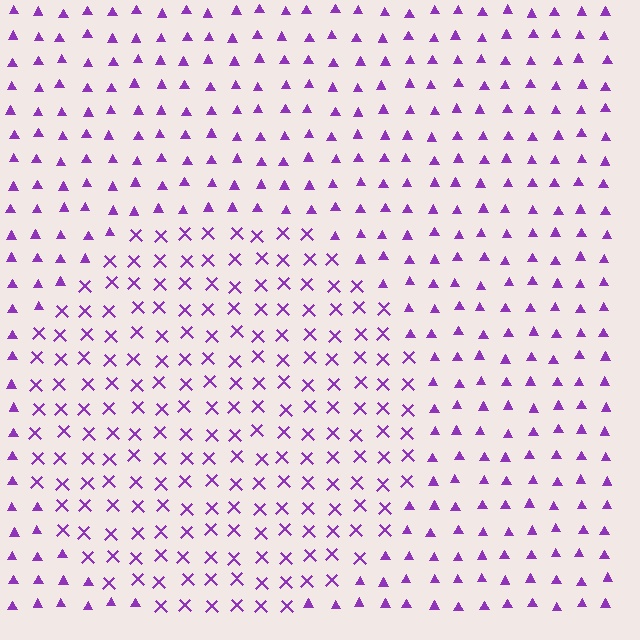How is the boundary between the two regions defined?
The boundary is defined by a change in element shape: X marks inside vs. triangles outside. All elements share the same color and spacing.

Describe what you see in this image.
The image is filled with small purple elements arranged in a uniform grid. A circle-shaped region contains X marks, while the surrounding area contains triangles. The boundary is defined purely by the change in element shape.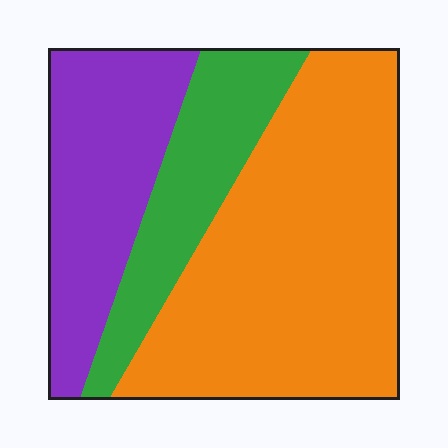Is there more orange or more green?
Orange.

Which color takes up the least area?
Green, at roughly 20%.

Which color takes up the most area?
Orange, at roughly 55%.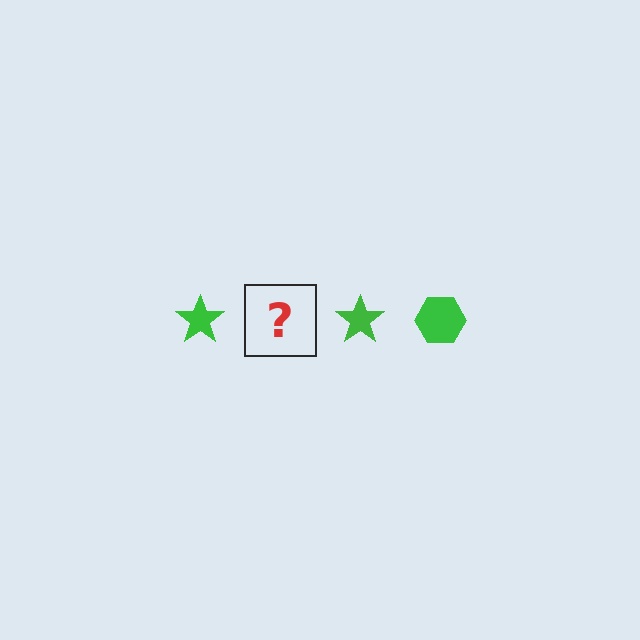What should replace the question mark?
The question mark should be replaced with a green hexagon.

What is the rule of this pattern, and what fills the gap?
The rule is that the pattern cycles through star, hexagon shapes in green. The gap should be filled with a green hexagon.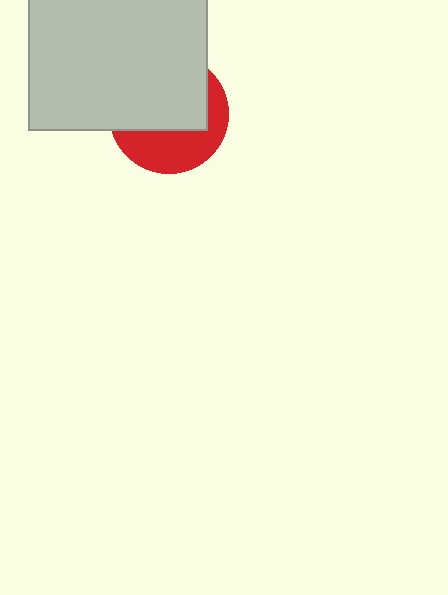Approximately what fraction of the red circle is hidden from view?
Roughly 59% of the red circle is hidden behind the light gray square.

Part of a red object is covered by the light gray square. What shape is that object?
It is a circle.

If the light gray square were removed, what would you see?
You would see the complete red circle.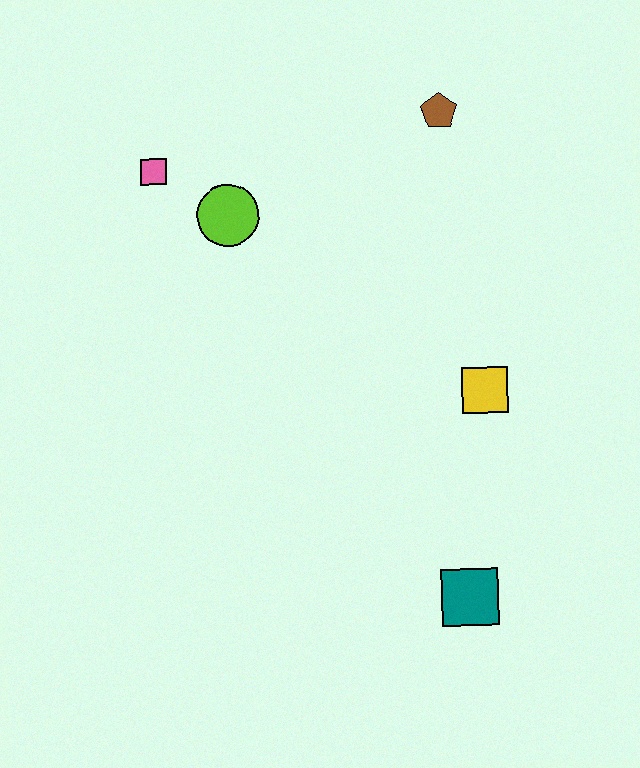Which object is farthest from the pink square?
The teal square is farthest from the pink square.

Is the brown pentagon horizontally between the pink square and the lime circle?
No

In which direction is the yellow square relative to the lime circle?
The yellow square is to the right of the lime circle.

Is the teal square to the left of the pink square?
No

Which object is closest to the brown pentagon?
The lime circle is closest to the brown pentagon.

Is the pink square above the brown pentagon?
No